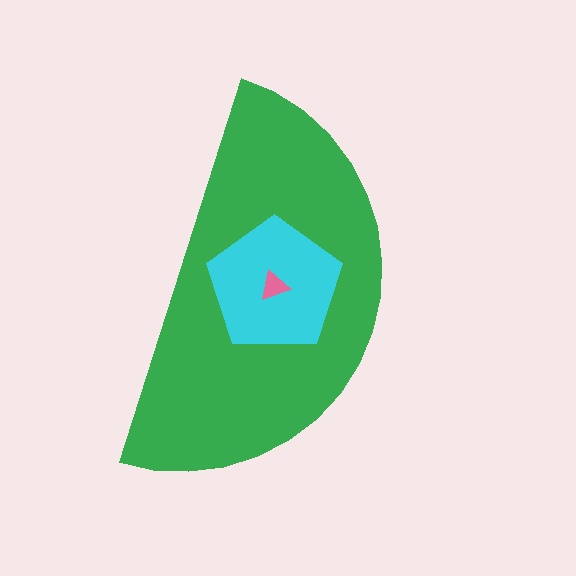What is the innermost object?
The pink triangle.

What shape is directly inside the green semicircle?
The cyan pentagon.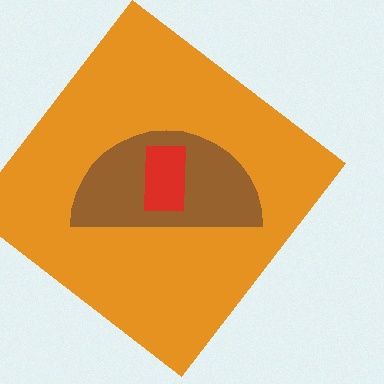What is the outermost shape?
The orange diamond.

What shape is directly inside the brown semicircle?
The red rectangle.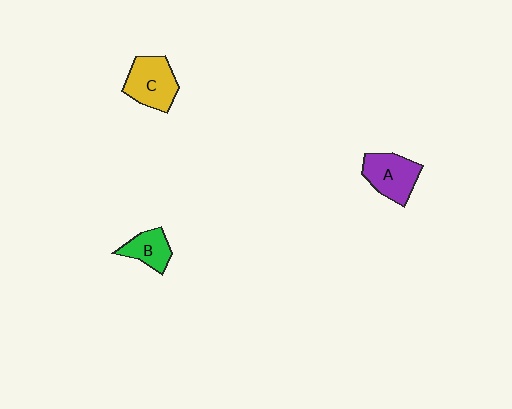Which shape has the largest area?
Shape C (yellow).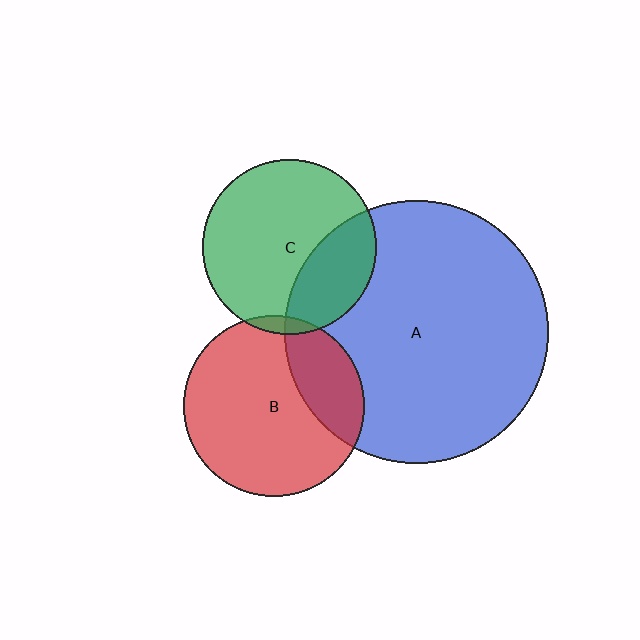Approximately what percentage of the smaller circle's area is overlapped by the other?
Approximately 5%.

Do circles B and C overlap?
Yes.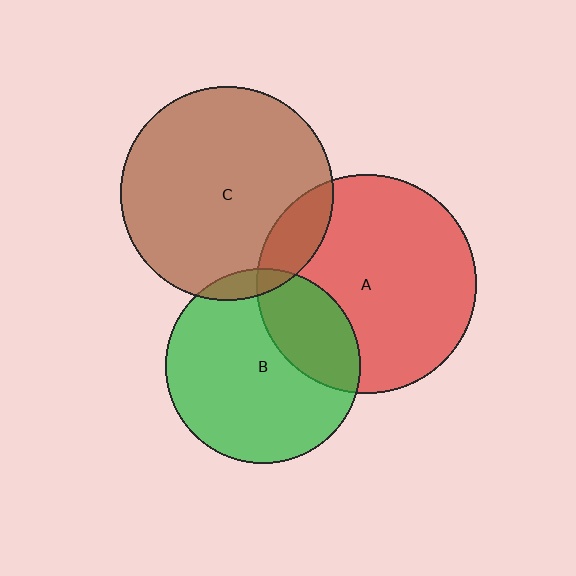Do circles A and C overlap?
Yes.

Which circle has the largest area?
Circle A (red).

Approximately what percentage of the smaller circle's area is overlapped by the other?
Approximately 15%.